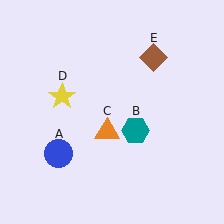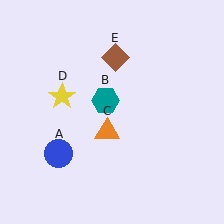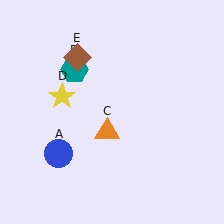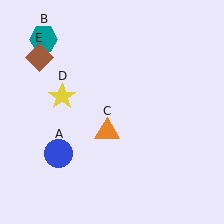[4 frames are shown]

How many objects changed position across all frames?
2 objects changed position: teal hexagon (object B), brown diamond (object E).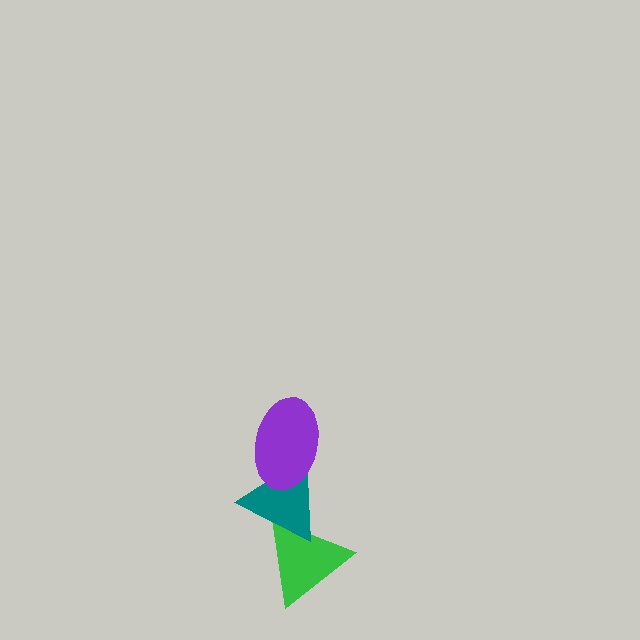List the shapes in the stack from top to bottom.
From top to bottom: the purple ellipse, the teal triangle, the green triangle.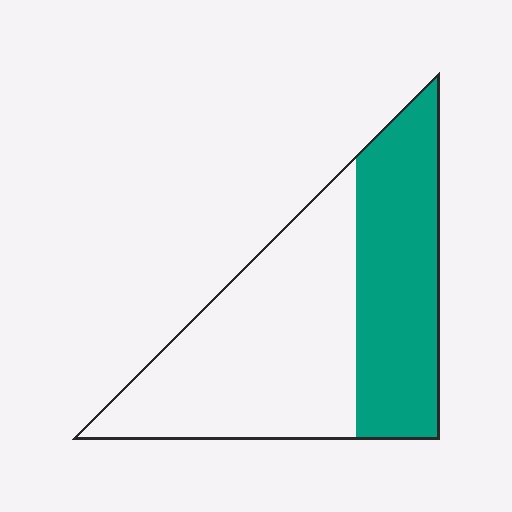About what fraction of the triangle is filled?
About two fifths (2/5).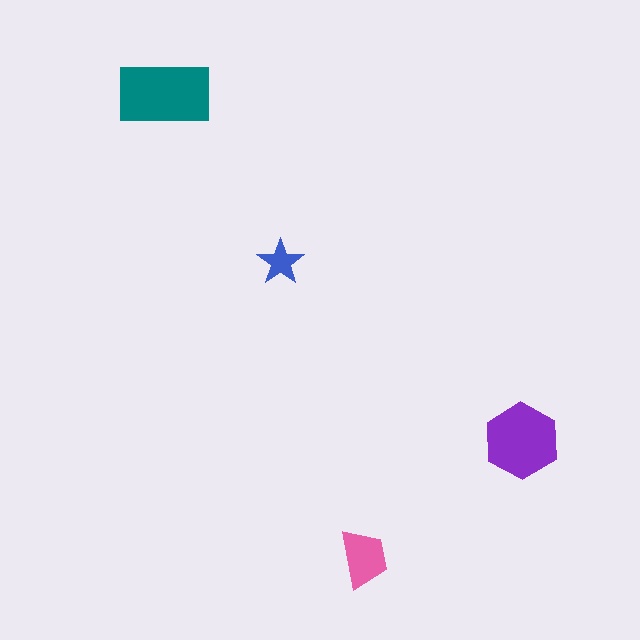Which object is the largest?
The teal rectangle.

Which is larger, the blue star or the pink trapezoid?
The pink trapezoid.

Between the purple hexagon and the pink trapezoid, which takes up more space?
The purple hexagon.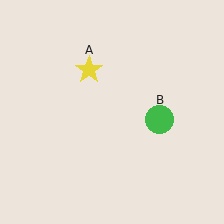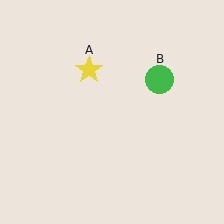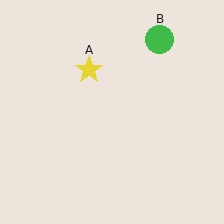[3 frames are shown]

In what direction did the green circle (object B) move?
The green circle (object B) moved up.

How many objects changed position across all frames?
1 object changed position: green circle (object B).